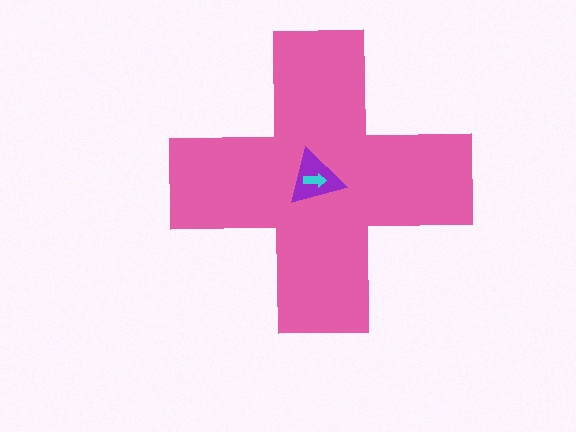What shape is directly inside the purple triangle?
The cyan arrow.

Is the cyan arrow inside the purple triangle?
Yes.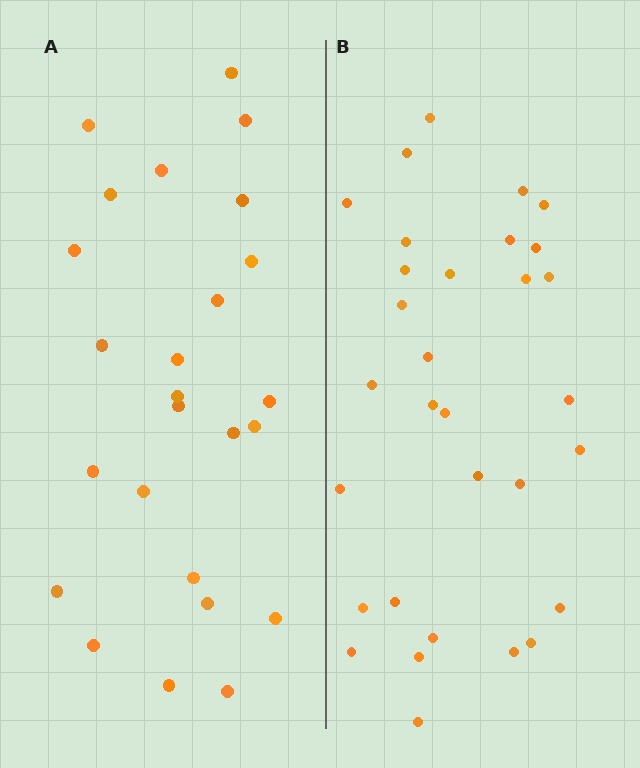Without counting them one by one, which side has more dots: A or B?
Region B (the right region) has more dots.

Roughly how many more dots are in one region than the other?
Region B has about 6 more dots than region A.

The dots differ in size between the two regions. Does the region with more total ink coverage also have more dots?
No. Region A has more total ink coverage because its dots are larger, but region B actually contains more individual dots. Total area can be misleading — the number of items is what matters here.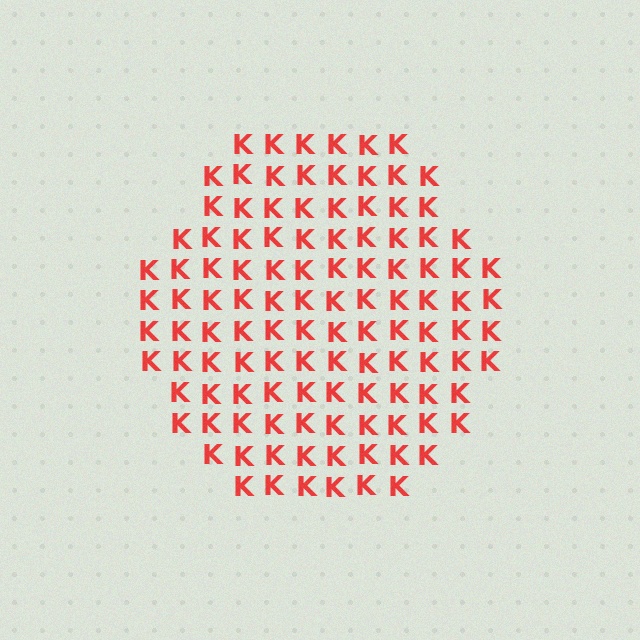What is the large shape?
The large shape is a hexagon.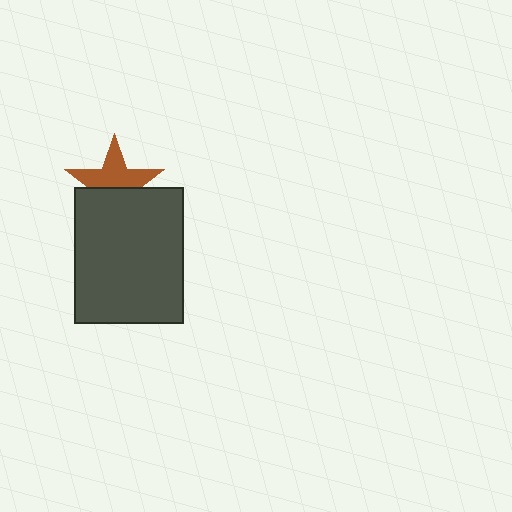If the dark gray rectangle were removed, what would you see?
You would see the complete brown star.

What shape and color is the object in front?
The object in front is a dark gray rectangle.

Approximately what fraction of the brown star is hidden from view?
Roughly 44% of the brown star is hidden behind the dark gray rectangle.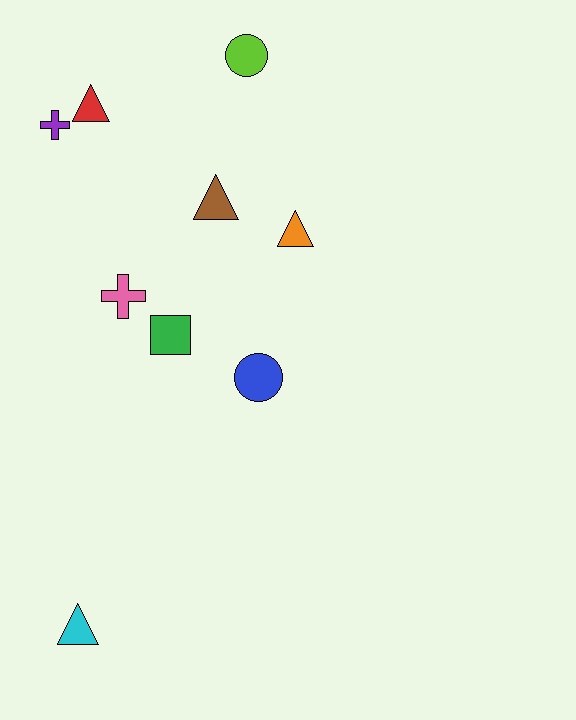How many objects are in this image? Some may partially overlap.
There are 9 objects.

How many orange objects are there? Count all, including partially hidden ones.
There is 1 orange object.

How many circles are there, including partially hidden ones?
There are 2 circles.